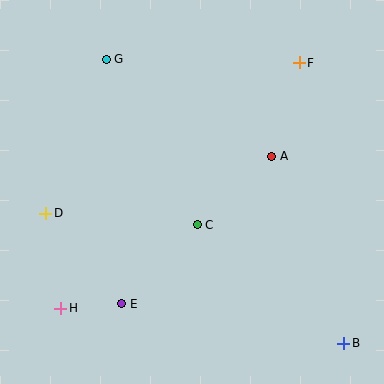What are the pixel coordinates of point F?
Point F is at (299, 63).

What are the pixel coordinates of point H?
Point H is at (61, 308).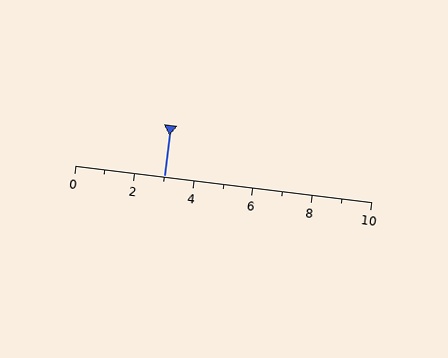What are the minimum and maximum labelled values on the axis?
The axis runs from 0 to 10.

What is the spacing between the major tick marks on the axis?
The major ticks are spaced 2 apart.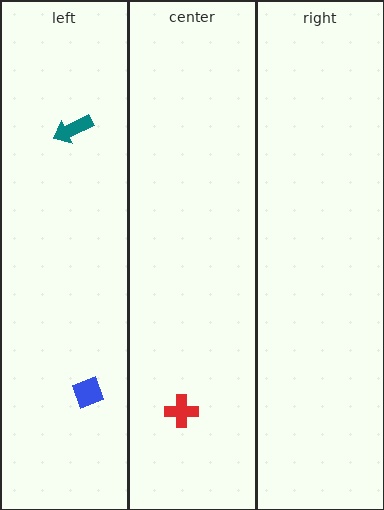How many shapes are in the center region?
1.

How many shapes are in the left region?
2.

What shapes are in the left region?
The teal arrow, the blue diamond.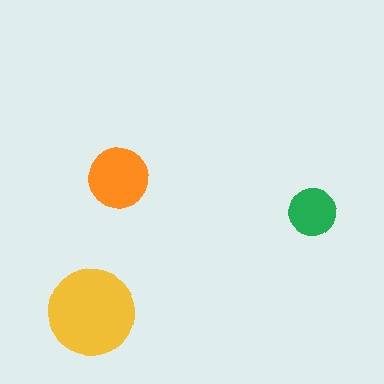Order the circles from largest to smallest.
the yellow one, the orange one, the green one.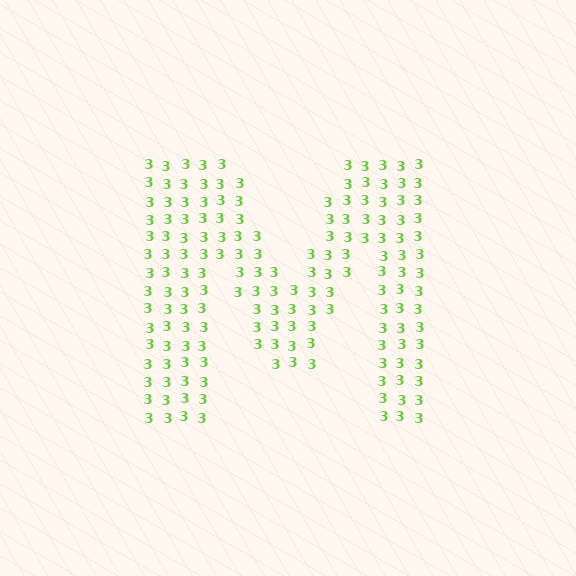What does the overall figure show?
The overall figure shows the letter M.